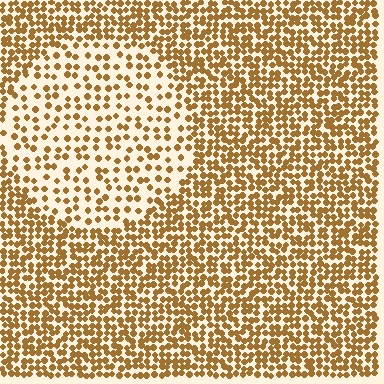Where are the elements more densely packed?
The elements are more densely packed outside the circle boundary.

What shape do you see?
I see a circle.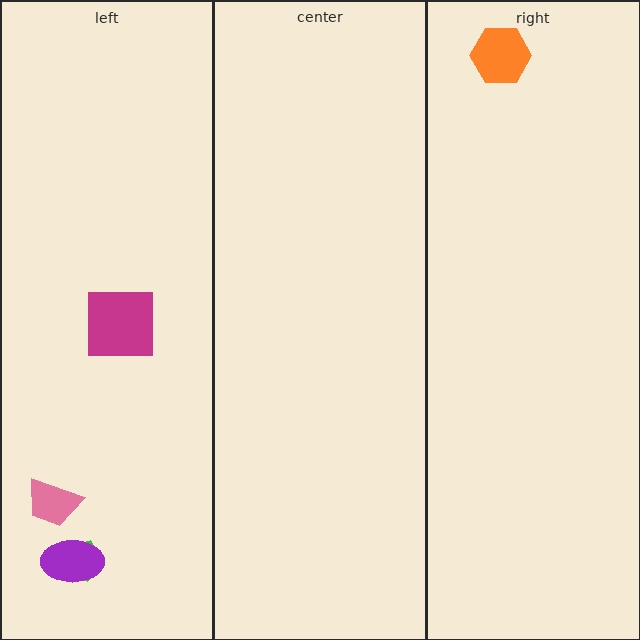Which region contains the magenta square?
The left region.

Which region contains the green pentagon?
The left region.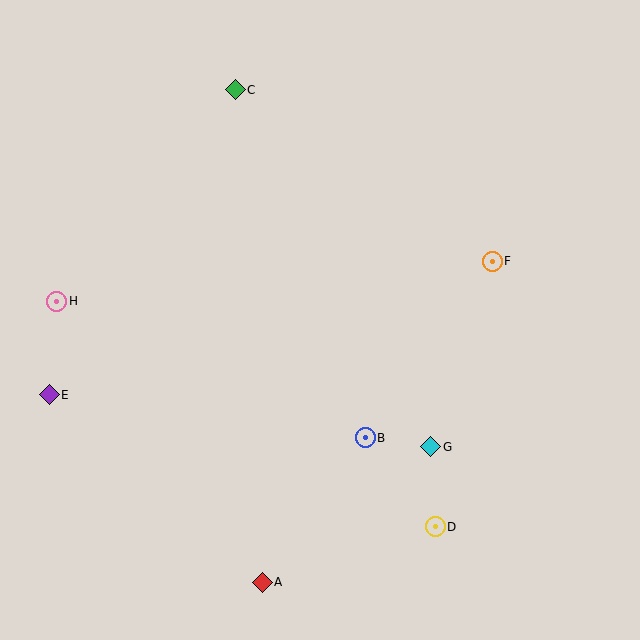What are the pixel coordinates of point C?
Point C is at (235, 90).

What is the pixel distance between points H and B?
The distance between H and B is 337 pixels.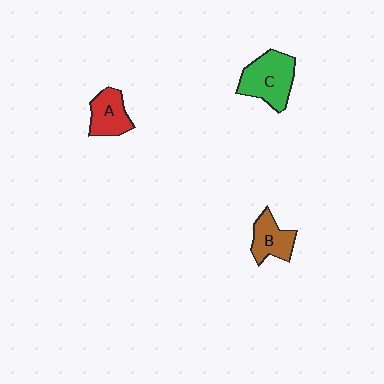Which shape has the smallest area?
Shape B (brown).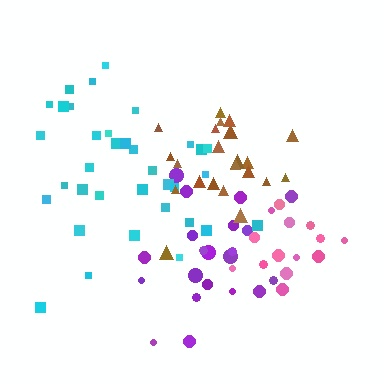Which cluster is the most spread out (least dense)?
Purple.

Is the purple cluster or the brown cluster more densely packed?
Brown.